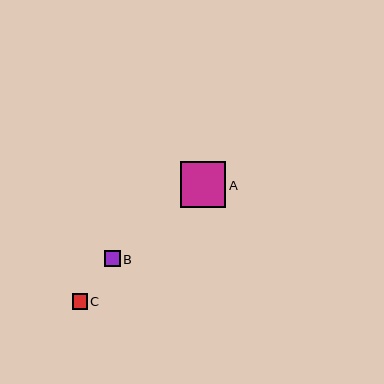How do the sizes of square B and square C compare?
Square B and square C are approximately the same size.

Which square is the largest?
Square A is the largest with a size of approximately 45 pixels.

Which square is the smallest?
Square C is the smallest with a size of approximately 15 pixels.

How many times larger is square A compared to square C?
Square A is approximately 3.0 times the size of square C.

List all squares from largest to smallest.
From largest to smallest: A, B, C.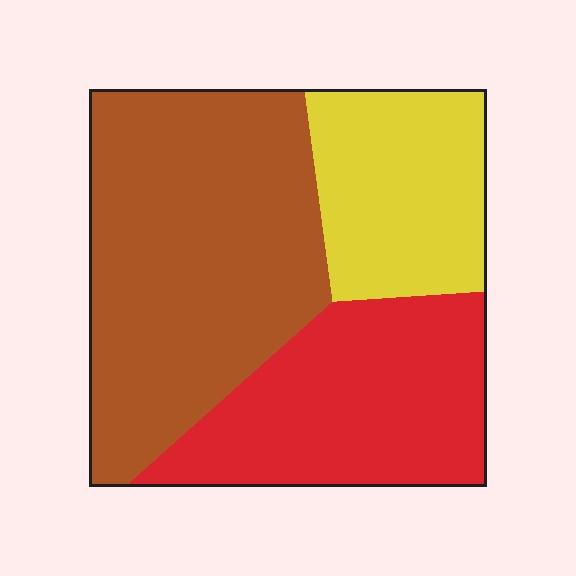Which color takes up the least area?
Yellow, at roughly 20%.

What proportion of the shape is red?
Red takes up about one third (1/3) of the shape.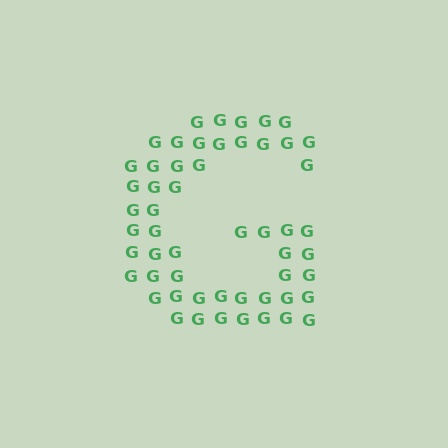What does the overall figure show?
The overall figure shows the letter G.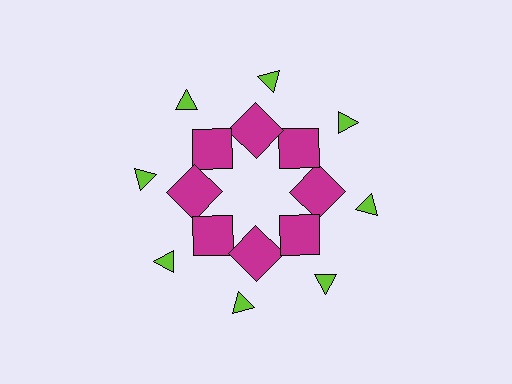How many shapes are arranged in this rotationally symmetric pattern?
There are 16 shapes, arranged in 8 groups of 2.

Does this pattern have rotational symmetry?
Yes, this pattern has 8-fold rotational symmetry. It looks the same after rotating 45 degrees around the center.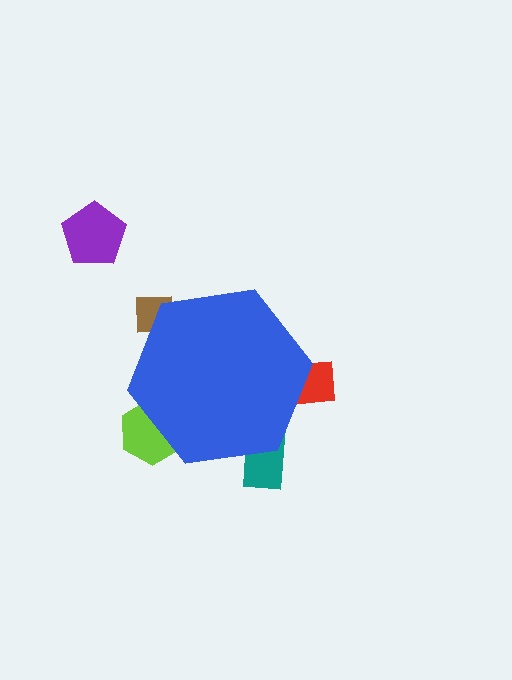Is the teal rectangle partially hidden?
Yes, the teal rectangle is partially hidden behind the blue hexagon.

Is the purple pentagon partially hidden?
No, the purple pentagon is fully visible.